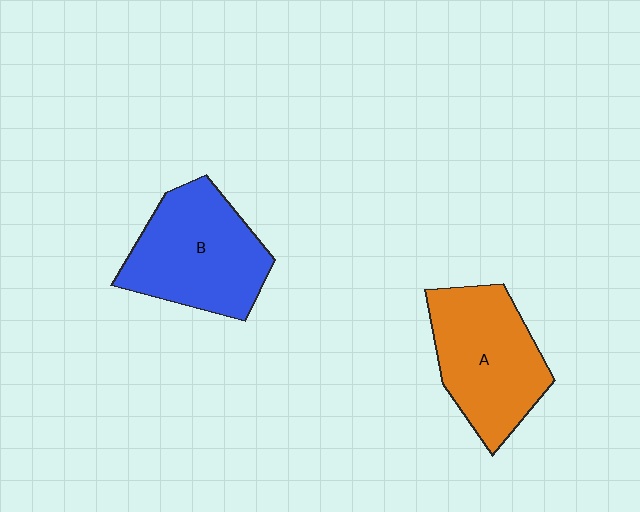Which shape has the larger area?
Shape B (blue).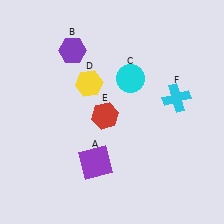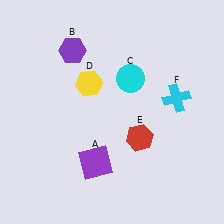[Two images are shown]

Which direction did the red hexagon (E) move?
The red hexagon (E) moved right.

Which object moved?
The red hexagon (E) moved right.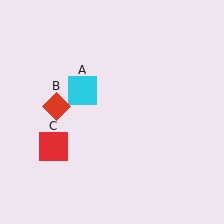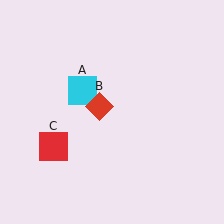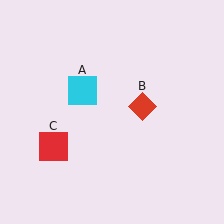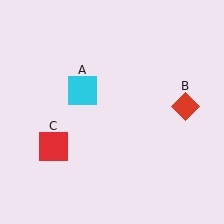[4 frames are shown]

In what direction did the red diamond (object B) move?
The red diamond (object B) moved right.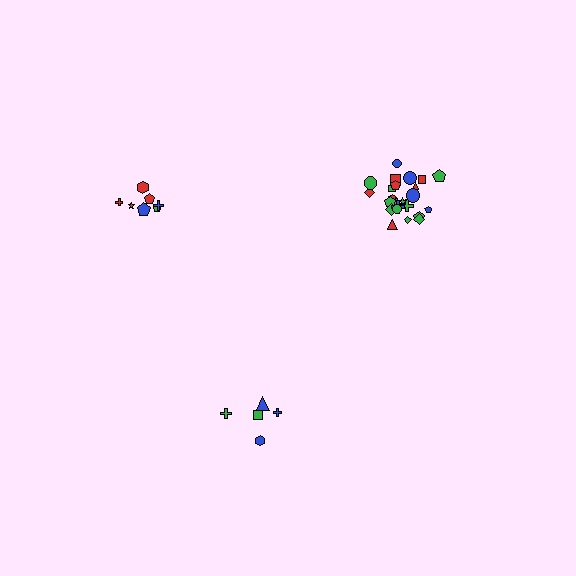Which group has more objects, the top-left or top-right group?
The top-right group.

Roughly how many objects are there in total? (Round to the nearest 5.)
Roughly 35 objects in total.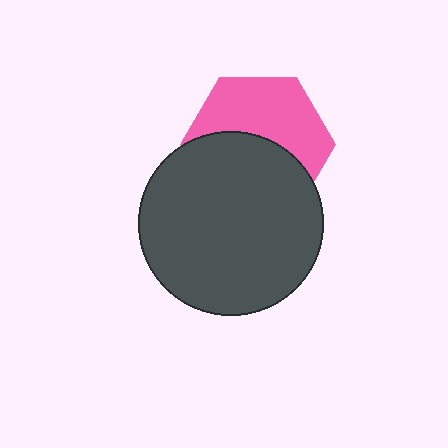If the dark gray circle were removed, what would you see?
You would see the complete pink hexagon.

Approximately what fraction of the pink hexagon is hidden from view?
Roughly 50% of the pink hexagon is hidden behind the dark gray circle.